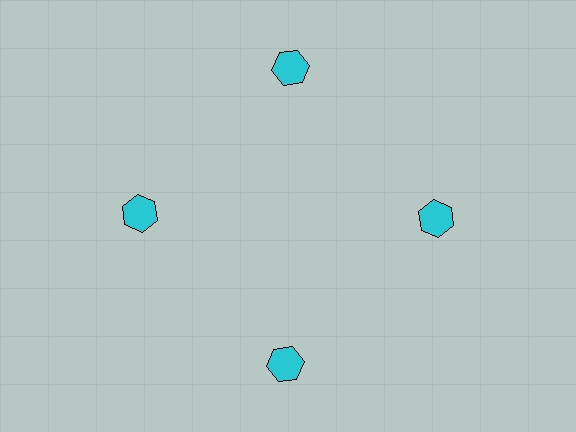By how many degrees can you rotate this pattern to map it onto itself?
The pattern maps onto itself every 90 degrees of rotation.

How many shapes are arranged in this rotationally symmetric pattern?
There are 4 shapes, arranged in 4 groups of 1.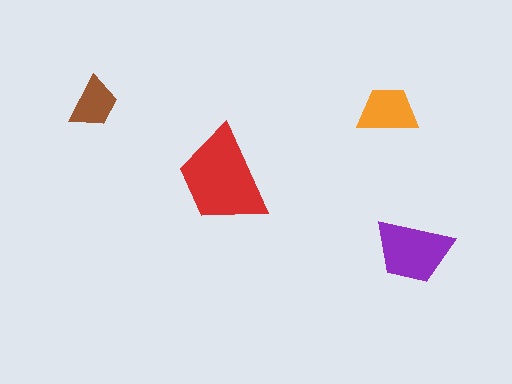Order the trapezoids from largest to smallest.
the red one, the purple one, the orange one, the brown one.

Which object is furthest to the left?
The brown trapezoid is leftmost.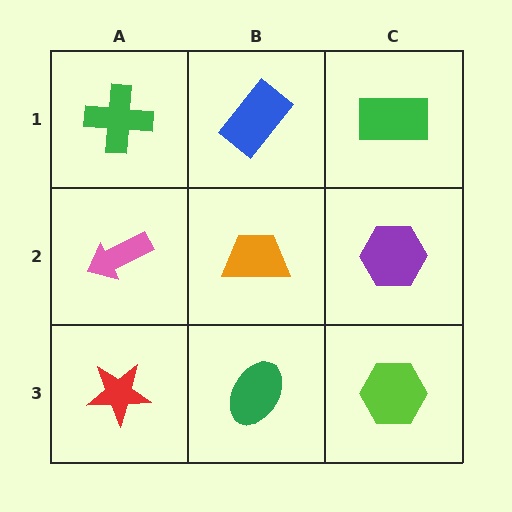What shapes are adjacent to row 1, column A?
A pink arrow (row 2, column A), a blue rectangle (row 1, column B).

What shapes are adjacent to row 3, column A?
A pink arrow (row 2, column A), a green ellipse (row 3, column B).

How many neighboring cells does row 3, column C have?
2.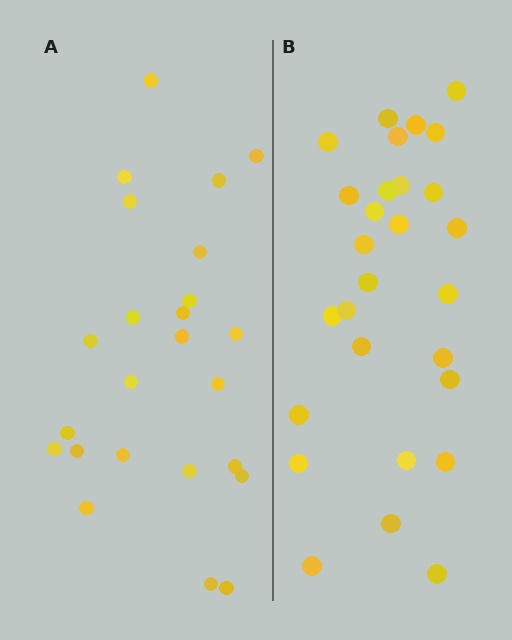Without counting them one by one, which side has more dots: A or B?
Region B (the right region) has more dots.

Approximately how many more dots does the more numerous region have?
Region B has about 4 more dots than region A.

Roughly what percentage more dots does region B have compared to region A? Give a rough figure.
About 15% more.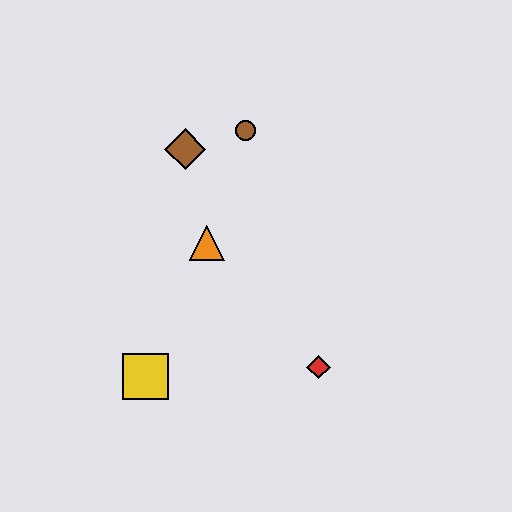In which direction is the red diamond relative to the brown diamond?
The red diamond is below the brown diamond.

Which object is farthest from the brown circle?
The yellow square is farthest from the brown circle.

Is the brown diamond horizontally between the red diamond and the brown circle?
No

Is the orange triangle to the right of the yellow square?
Yes